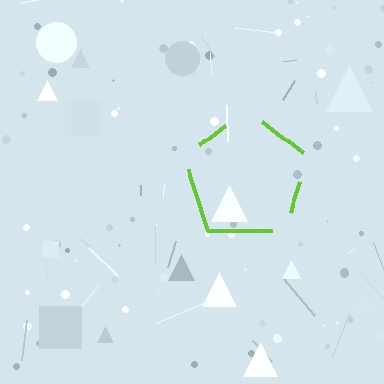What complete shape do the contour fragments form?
The contour fragments form a pentagon.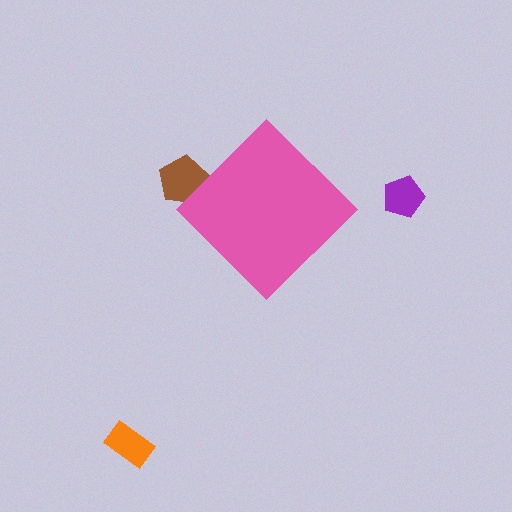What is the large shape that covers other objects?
A pink diamond.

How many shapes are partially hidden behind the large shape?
1 shape is partially hidden.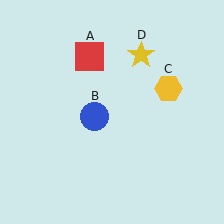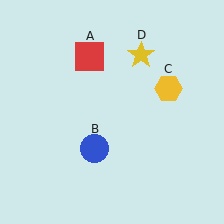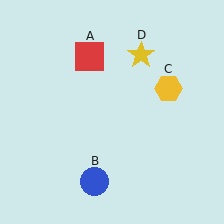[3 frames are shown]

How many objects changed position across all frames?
1 object changed position: blue circle (object B).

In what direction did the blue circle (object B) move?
The blue circle (object B) moved down.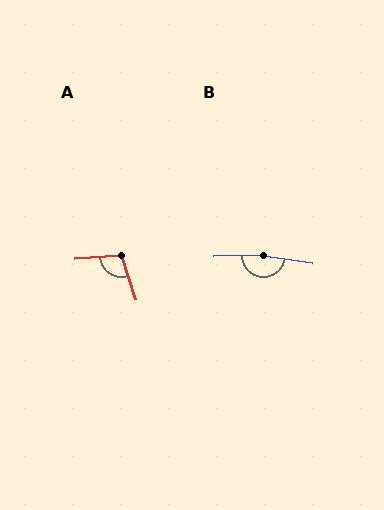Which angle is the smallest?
A, at approximately 104 degrees.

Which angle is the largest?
B, at approximately 170 degrees.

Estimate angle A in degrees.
Approximately 104 degrees.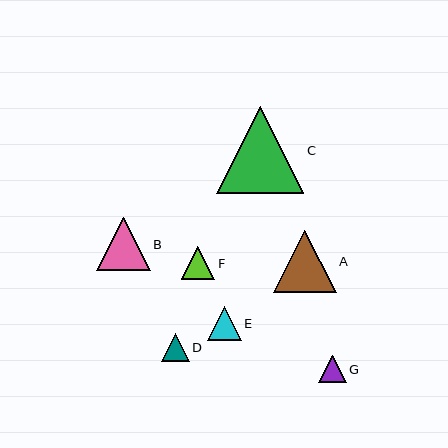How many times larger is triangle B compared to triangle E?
Triangle B is approximately 1.6 times the size of triangle E.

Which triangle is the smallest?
Triangle G is the smallest with a size of approximately 27 pixels.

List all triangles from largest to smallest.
From largest to smallest: C, A, B, E, F, D, G.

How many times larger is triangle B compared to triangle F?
Triangle B is approximately 1.6 times the size of triangle F.